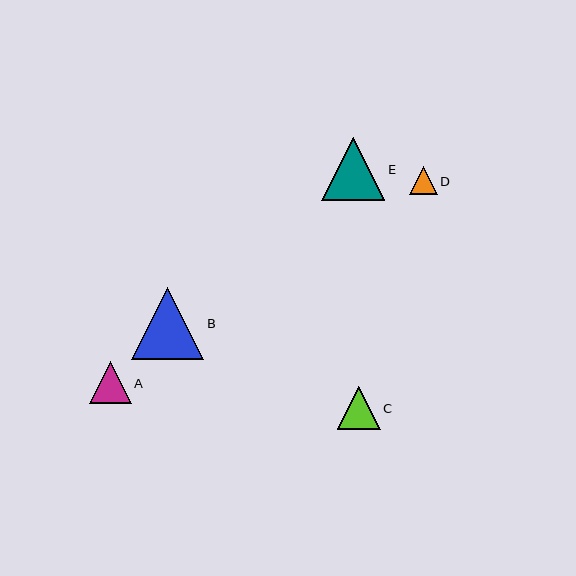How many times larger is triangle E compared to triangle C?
Triangle E is approximately 1.5 times the size of triangle C.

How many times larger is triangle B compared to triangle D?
Triangle B is approximately 2.6 times the size of triangle D.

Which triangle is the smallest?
Triangle D is the smallest with a size of approximately 28 pixels.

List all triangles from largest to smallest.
From largest to smallest: B, E, C, A, D.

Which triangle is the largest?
Triangle B is the largest with a size of approximately 72 pixels.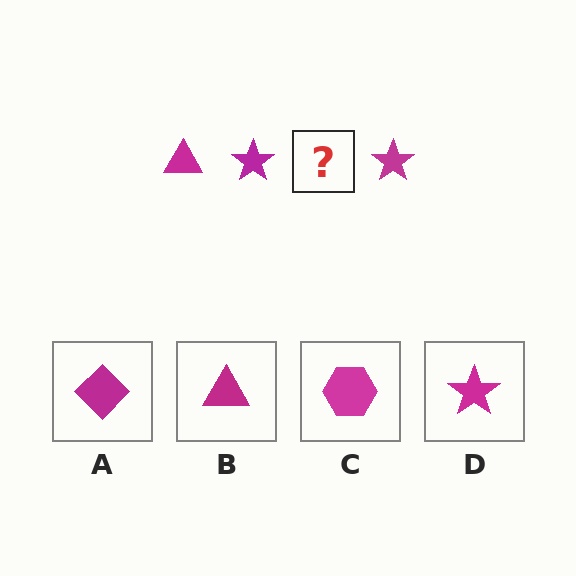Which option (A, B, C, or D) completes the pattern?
B.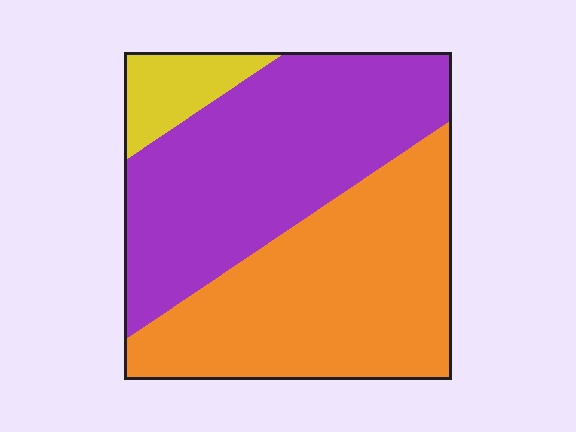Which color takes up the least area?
Yellow, at roughly 10%.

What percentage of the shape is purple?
Purple covers 46% of the shape.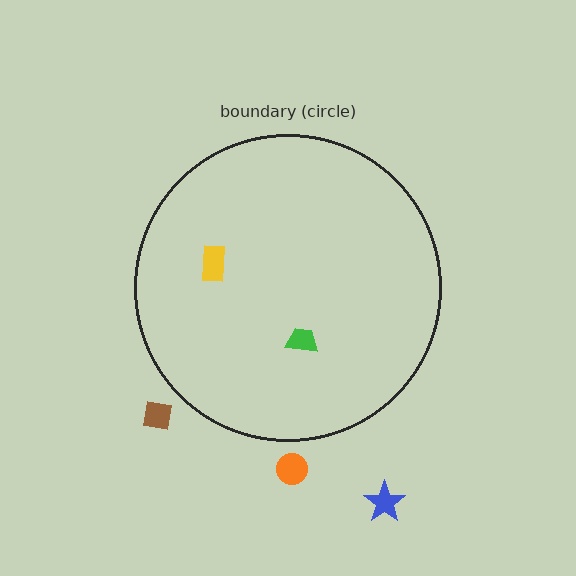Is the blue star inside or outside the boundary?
Outside.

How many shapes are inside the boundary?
2 inside, 3 outside.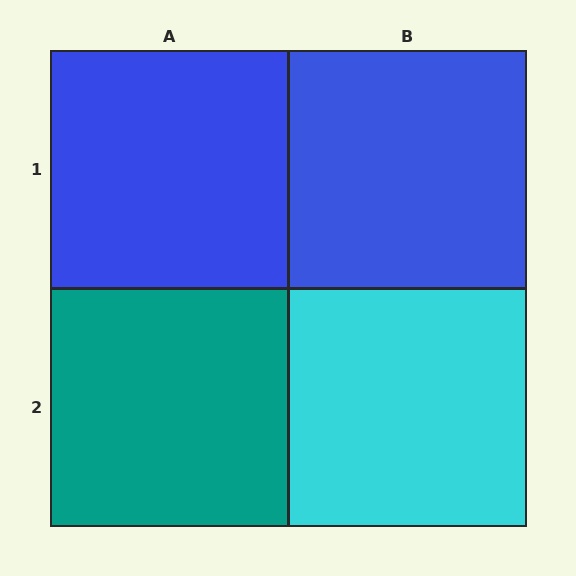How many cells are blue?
2 cells are blue.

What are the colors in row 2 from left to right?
Teal, cyan.